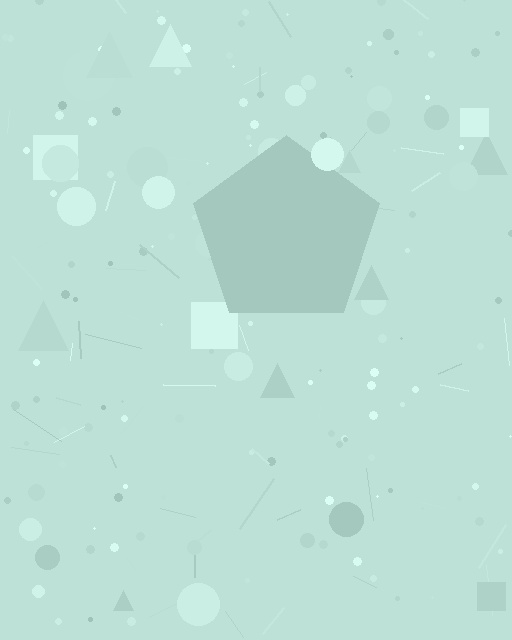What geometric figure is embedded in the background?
A pentagon is embedded in the background.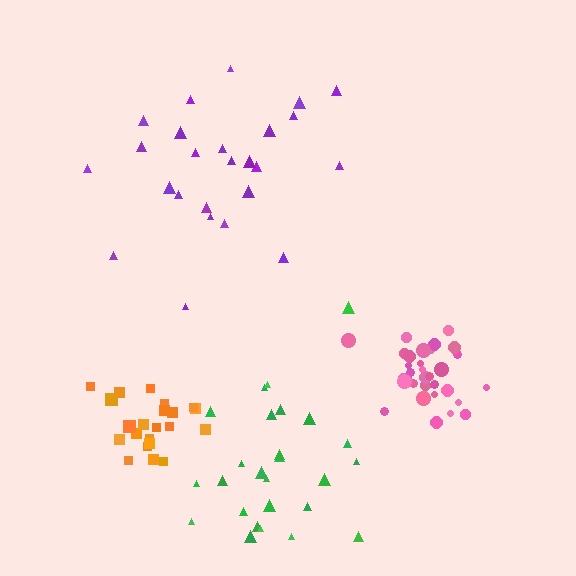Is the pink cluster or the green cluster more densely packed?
Pink.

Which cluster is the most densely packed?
Pink.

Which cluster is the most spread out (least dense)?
Purple.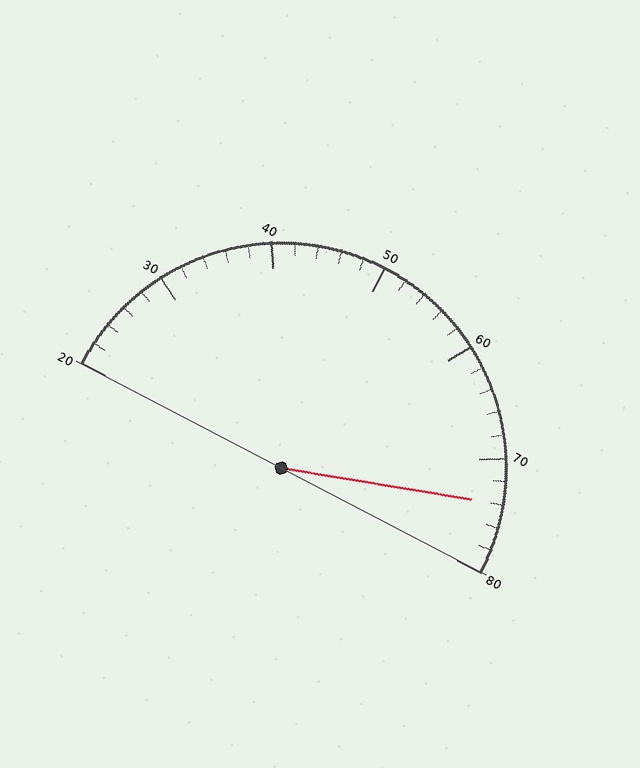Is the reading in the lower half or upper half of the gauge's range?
The reading is in the upper half of the range (20 to 80).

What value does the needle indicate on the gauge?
The needle indicates approximately 74.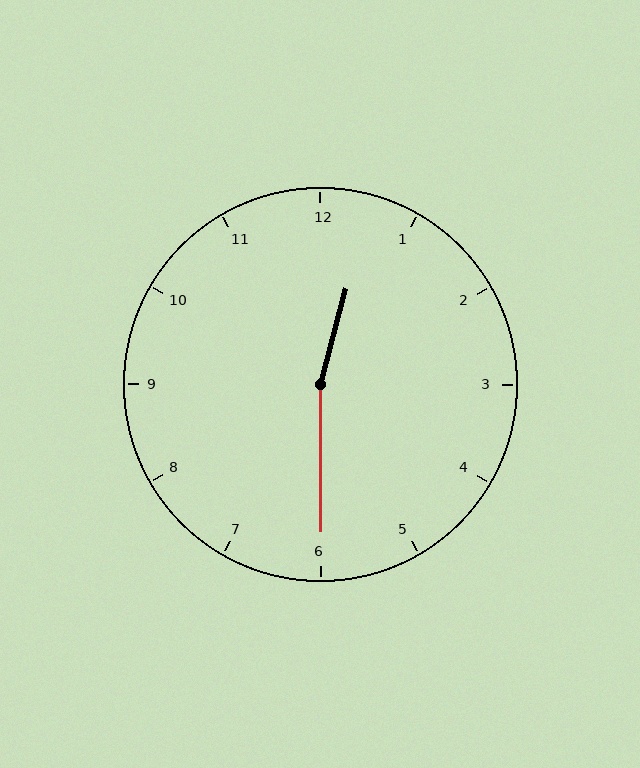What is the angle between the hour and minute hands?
Approximately 165 degrees.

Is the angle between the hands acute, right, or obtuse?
It is obtuse.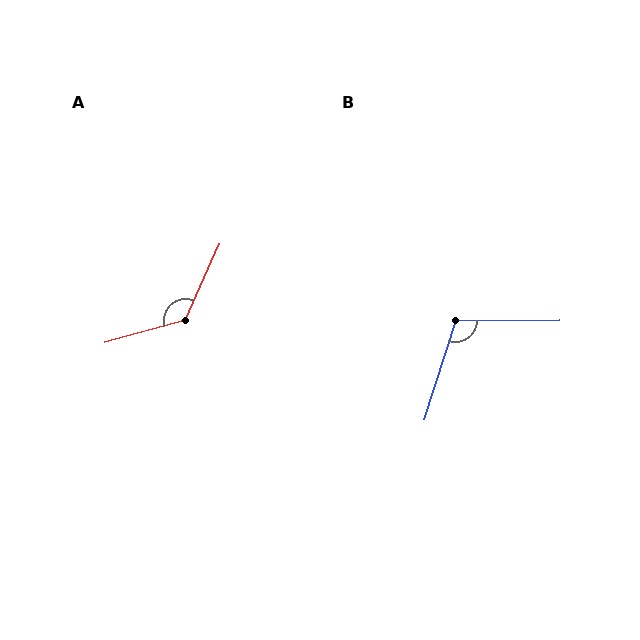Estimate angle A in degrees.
Approximately 130 degrees.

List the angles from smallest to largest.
B (108°), A (130°).